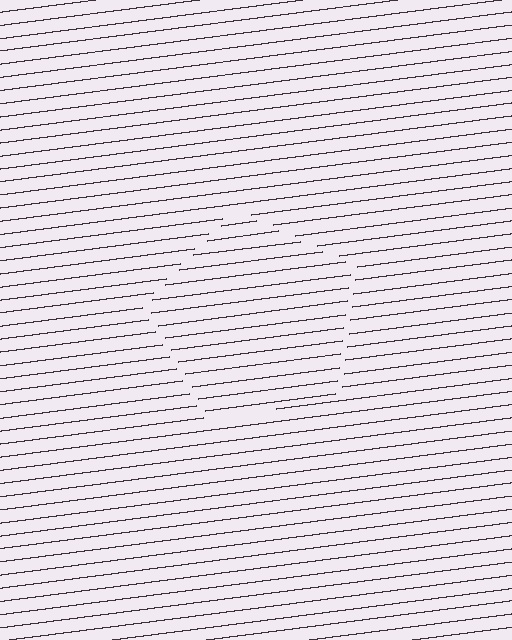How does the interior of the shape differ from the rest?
The interior of the shape contains the same grating, shifted by half a period — the contour is defined by the phase discontinuity where line-ends from the inner and outer gratings abut.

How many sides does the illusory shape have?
5 sides — the line-ends trace a pentagon.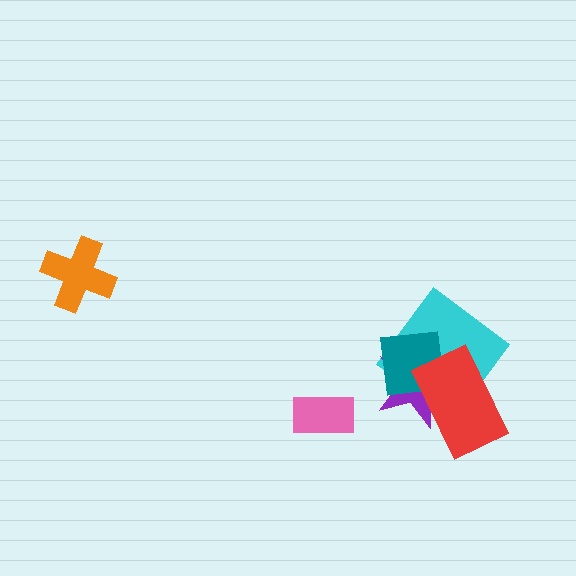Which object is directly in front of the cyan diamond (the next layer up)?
The purple star is directly in front of the cyan diamond.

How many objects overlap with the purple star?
3 objects overlap with the purple star.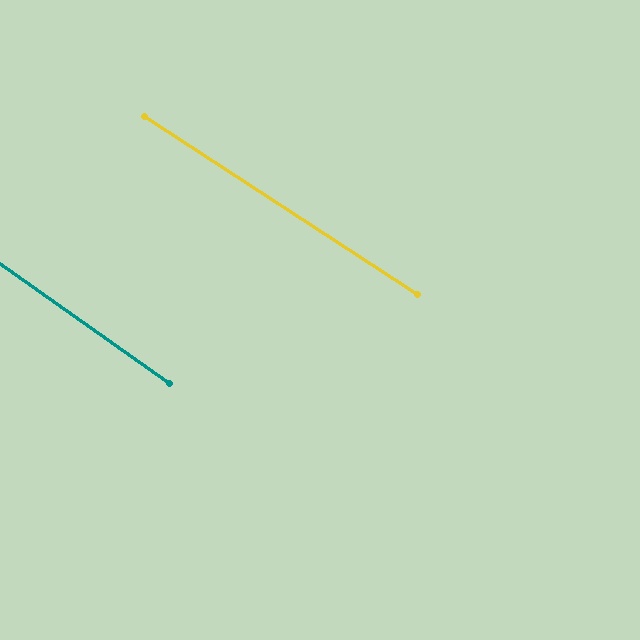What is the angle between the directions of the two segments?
Approximately 2 degrees.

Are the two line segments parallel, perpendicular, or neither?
Parallel — their directions differ by only 1.9°.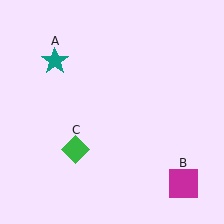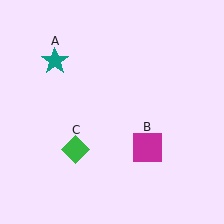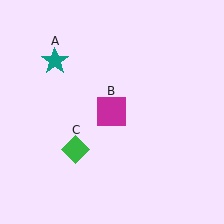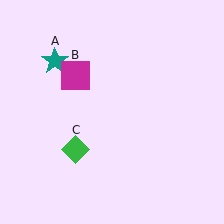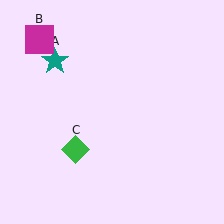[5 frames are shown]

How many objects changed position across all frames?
1 object changed position: magenta square (object B).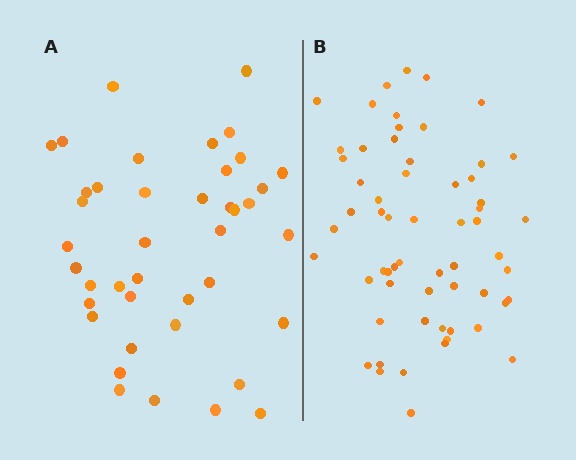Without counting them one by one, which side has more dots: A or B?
Region B (the right region) has more dots.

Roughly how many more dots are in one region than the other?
Region B has approximately 20 more dots than region A.